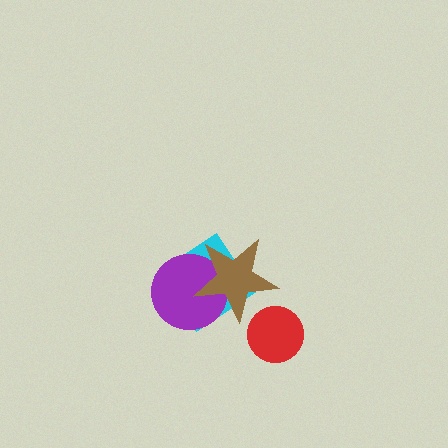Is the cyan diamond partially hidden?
Yes, it is partially covered by another shape.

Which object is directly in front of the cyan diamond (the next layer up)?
The purple circle is directly in front of the cyan diamond.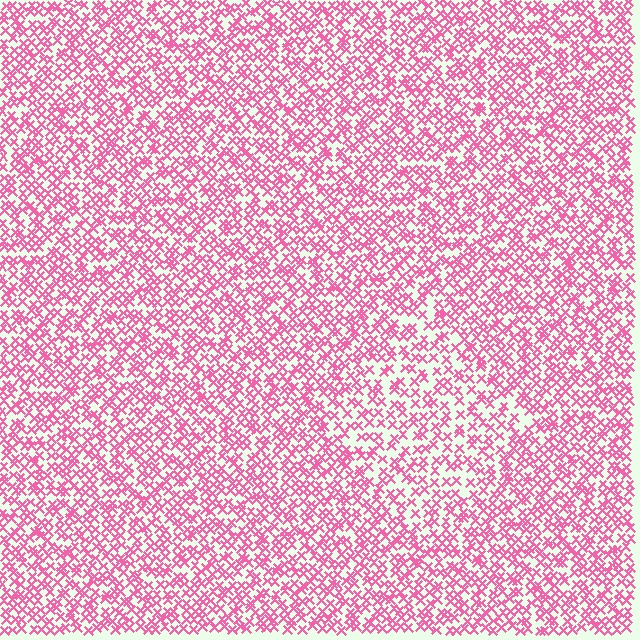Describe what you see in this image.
The image contains small pink elements arranged at two different densities. A diamond-shaped region is visible where the elements are less densely packed than the surrounding area.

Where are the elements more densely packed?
The elements are more densely packed outside the diamond boundary.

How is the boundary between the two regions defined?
The boundary is defined by a change in element density (approximately 1.5x ratio). All elements are the same color, size, and shape.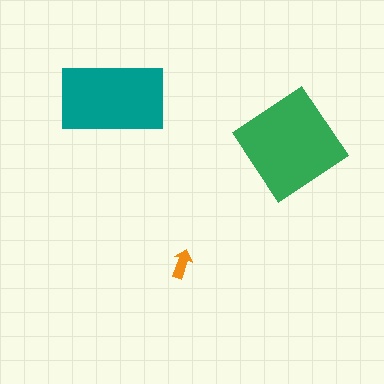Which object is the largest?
The green diamond.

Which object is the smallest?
The orange arrow.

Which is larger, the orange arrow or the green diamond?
The green diamond.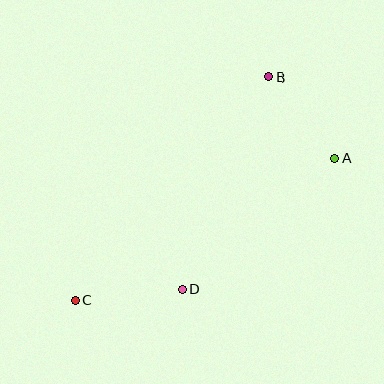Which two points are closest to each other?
Points A and B are closest to each other.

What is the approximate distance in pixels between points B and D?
The distance between B and D is approximately 229 pixels.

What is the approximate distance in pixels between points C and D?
The distance between C and D is approximately 108 pixels.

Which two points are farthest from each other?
Points A and C are farthest from each other.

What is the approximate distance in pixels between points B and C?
The distance between B and C is approximately 296 pixels.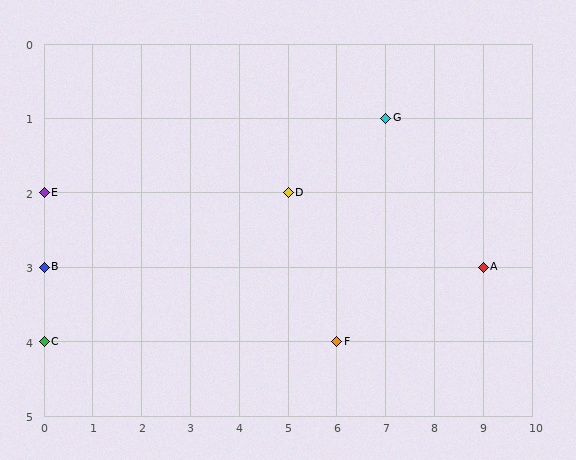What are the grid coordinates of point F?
Point F is at grid coordinates (6, 4).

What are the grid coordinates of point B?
Point B is at grid coordinates (0, 3).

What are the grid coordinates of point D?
Point D is at grid coordinates (5, 2).